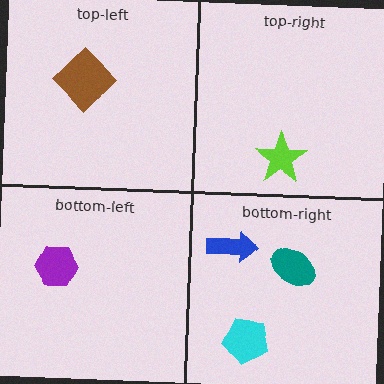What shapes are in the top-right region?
The lime star.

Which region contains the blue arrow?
The bottom-right region.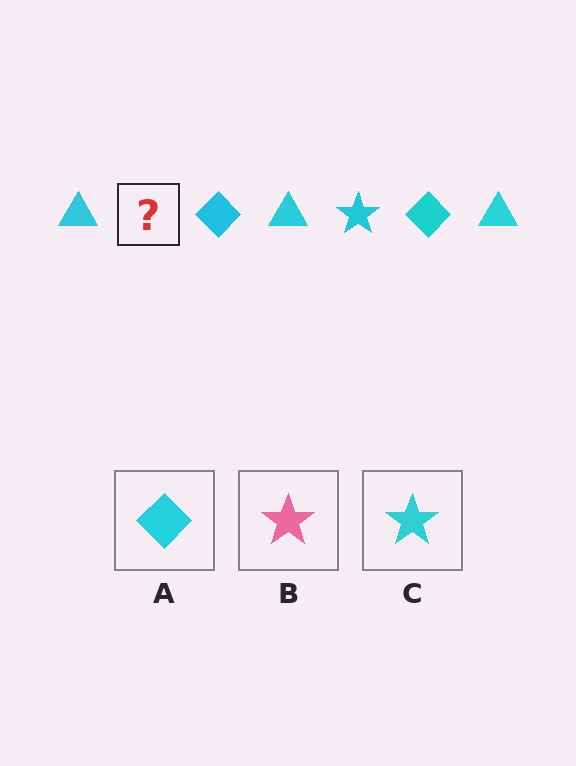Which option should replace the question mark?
Option C.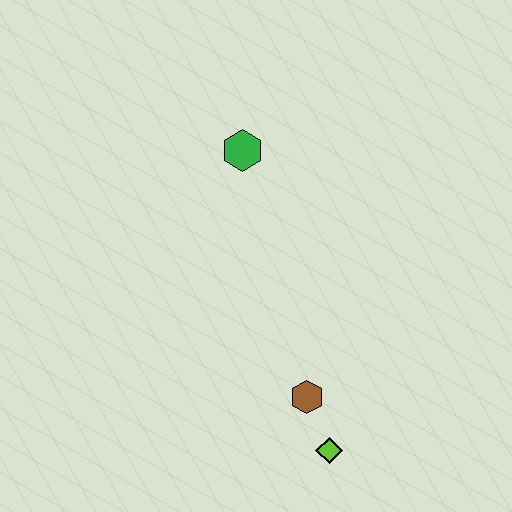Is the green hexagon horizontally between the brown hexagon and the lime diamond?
No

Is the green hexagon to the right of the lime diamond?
No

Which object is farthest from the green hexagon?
The lime diamond is farthest from the green hexagon.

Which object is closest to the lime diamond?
The brown hexagon is closest to the lime diamond.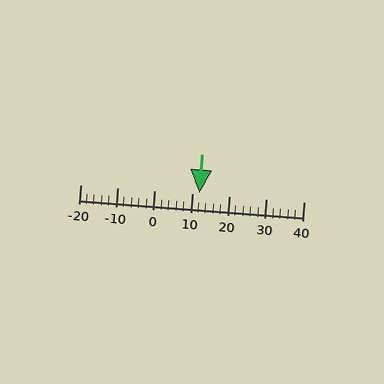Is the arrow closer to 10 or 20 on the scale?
The arrow is closer to 10.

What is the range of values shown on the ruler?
The ruler shows values from -20 to 40.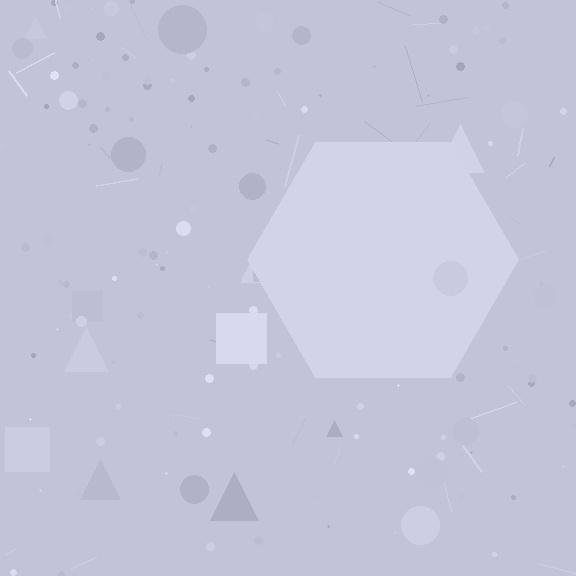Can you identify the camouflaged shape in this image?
The camouflaged shape is a hexagon.